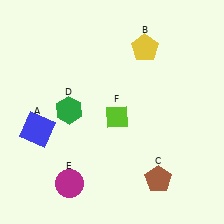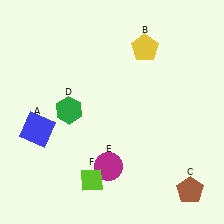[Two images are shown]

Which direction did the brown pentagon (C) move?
The brown pentagon (C) moved right.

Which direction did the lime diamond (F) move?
The lime diamond (F) moved down.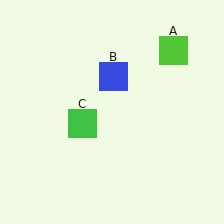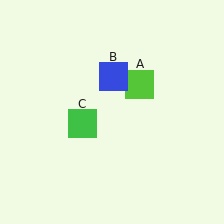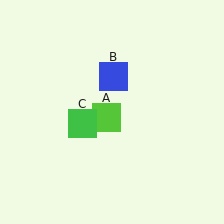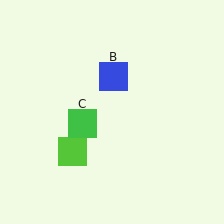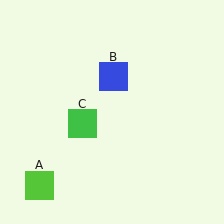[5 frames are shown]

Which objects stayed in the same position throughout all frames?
Blue square (object B) and green square (object C) remained stationary.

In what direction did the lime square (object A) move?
The lime square (object A) moved down and to the left.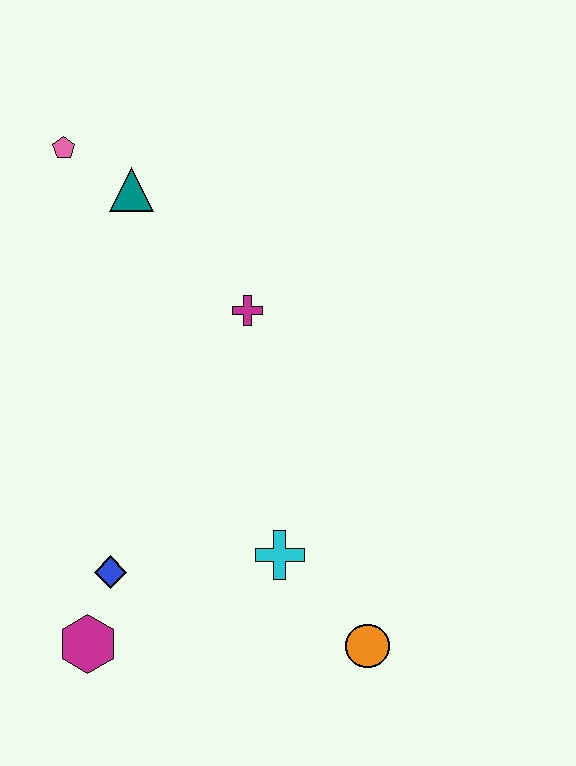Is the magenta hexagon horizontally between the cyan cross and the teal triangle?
No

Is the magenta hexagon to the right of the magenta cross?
No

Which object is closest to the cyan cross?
The orange circle is closest to the cyan cross.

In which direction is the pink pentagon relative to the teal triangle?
The pink pentagon is to the left of the teal triangle.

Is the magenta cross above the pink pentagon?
No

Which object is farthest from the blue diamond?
The pink pentagon is farthest from the blue diamond.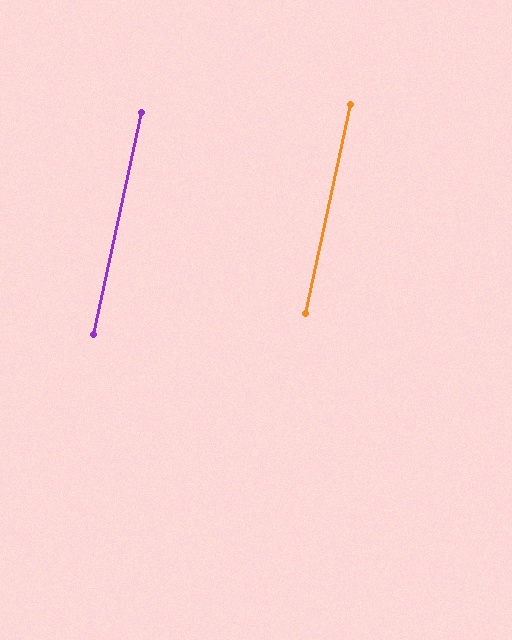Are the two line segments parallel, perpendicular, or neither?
Parallel — their directions differ by only 0.2°.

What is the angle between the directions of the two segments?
Approximately 0 degrees.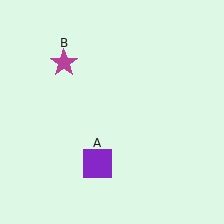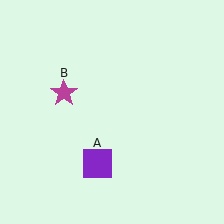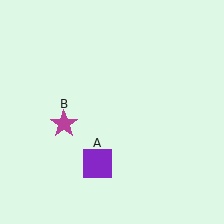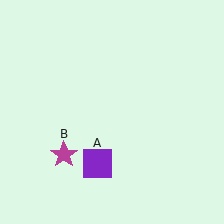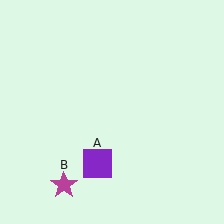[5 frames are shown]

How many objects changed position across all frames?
1 object changed position: magenta star (object B).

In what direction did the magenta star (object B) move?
The magenta star (object B) moved down.